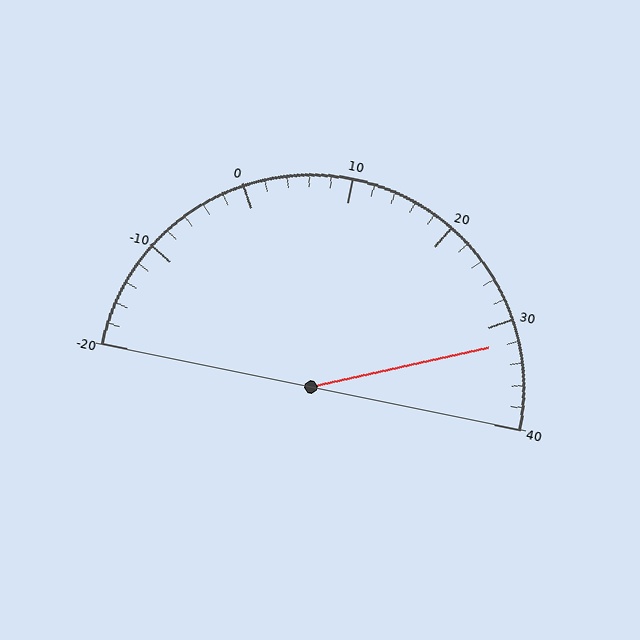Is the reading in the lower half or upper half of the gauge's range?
The reading is in the upper half of the range (-20 to 40).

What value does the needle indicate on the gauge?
The needle indicates approximately 32.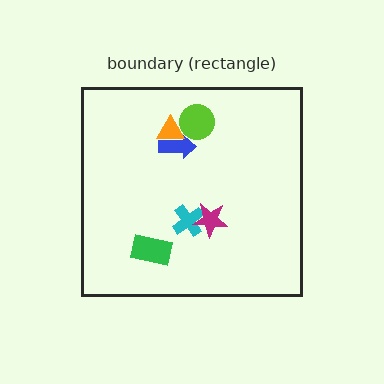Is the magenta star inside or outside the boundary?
Inside.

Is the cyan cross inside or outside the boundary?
Inside.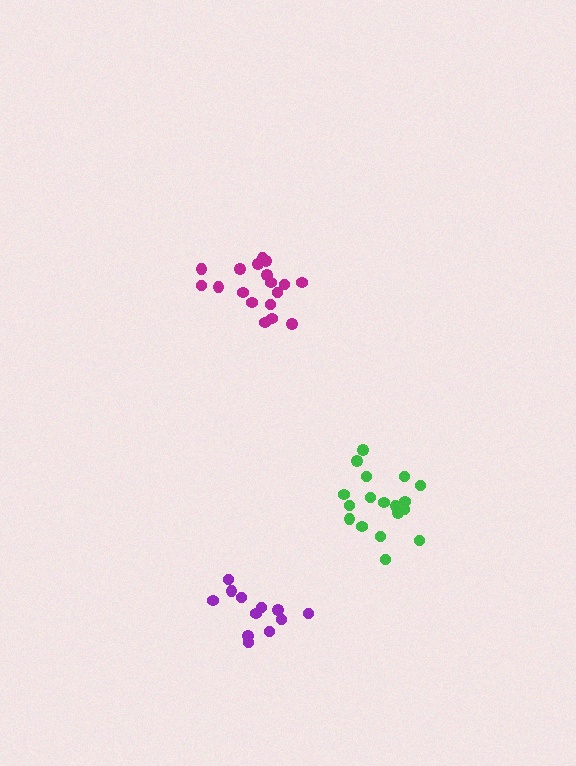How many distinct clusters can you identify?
There are 3 distinct clusters.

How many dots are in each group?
Group 1: 18 dots, Group 2: 18 dots, Group 3: 12 dots (48 total).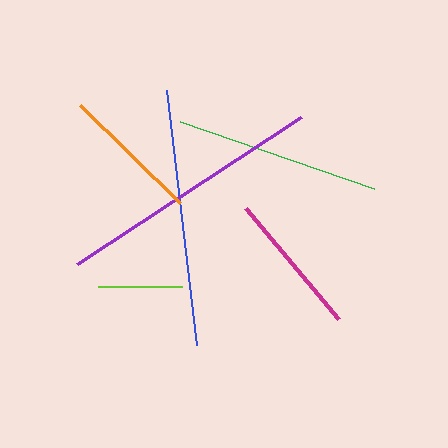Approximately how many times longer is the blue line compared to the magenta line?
The blue line is approximately 1.8 times the length of the magenta line.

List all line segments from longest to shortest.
From longest to shortest: purple, blue, green, magenta, orange, lime.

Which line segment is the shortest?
The lime line is the shortest at approximately 84 pixels.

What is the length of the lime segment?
The lime segment is approximately 84 pixels long.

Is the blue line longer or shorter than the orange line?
The blue line is longer than the orange line.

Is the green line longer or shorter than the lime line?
The green line is longer than the lime line.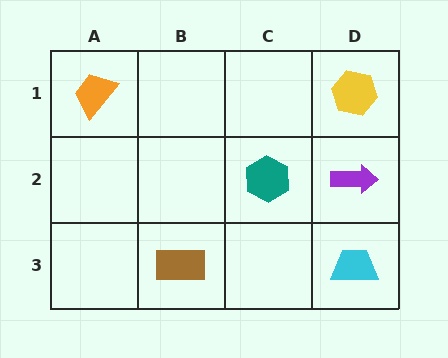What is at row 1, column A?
An orange trapezoid.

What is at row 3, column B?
A brown rectangle.